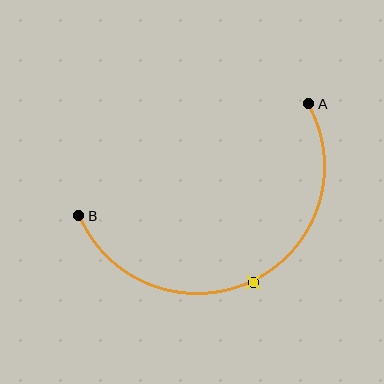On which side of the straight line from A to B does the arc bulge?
The arc bulges below the straight line connecting A and B.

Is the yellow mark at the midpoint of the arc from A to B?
Yes. The yellow mark lies on the arc at equal arc-length from both A and B — it is the arc midpoint.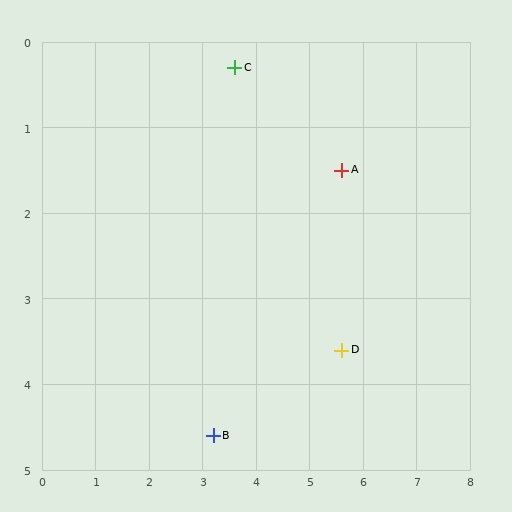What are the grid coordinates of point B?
Point B is at approximately (3.2, 4.6).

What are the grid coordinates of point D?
Point D is at approximately (5.6, 3.6).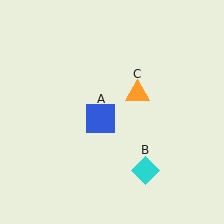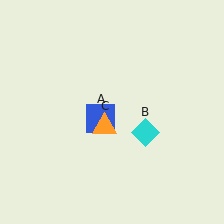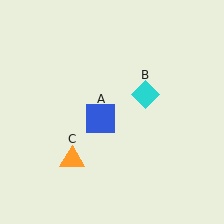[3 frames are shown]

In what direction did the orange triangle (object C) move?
The orange triangle (object C) moved down and to the left.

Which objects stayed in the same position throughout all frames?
Blue square (object A) remained stationary.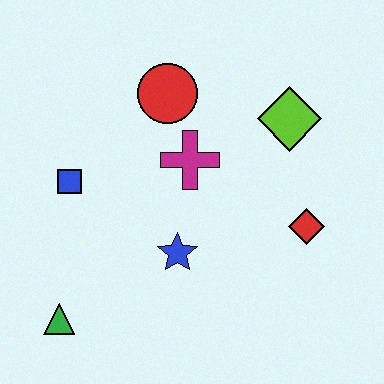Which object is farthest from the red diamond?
The green triangle is farthest from the red diamond.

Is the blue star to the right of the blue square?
Yes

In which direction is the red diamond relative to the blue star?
The red diamond is to the right of the blue star.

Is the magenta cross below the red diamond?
No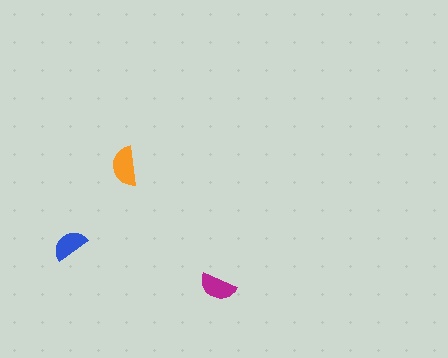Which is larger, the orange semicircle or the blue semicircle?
The orange one.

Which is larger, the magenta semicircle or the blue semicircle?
The magenta one.